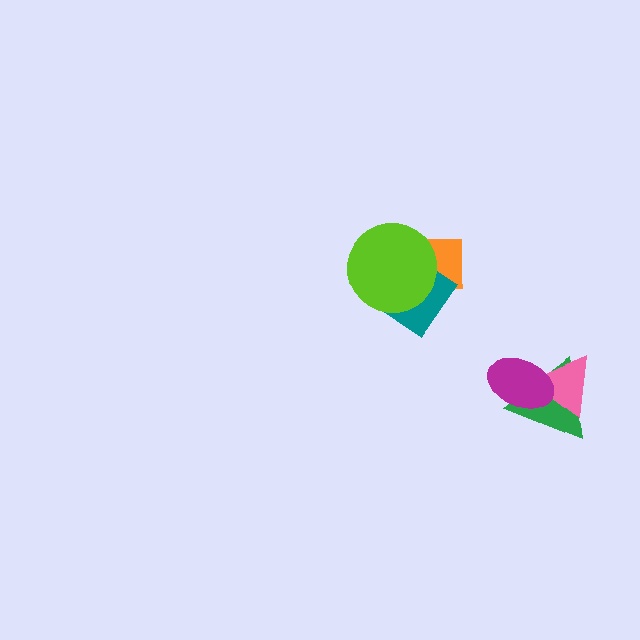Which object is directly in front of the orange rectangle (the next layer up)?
The teal diamond is directly in front of the orange rectangle.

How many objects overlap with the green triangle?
2 objects overlap with the green triangle.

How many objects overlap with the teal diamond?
2 objects overlap with the teal diamond.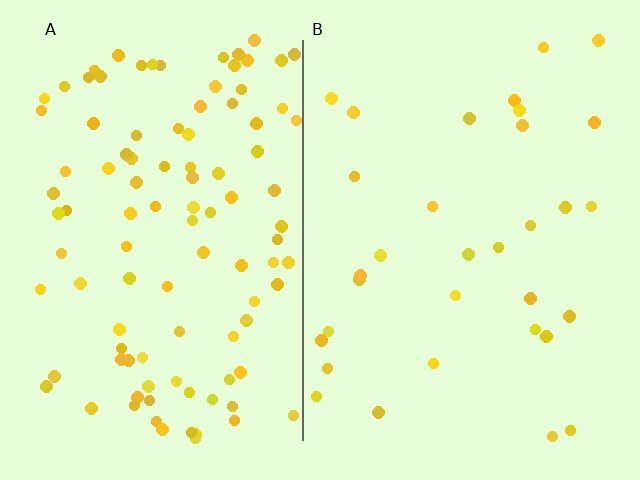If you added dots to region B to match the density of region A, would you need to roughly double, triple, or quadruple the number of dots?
Approximately triple.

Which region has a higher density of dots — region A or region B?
A (the left).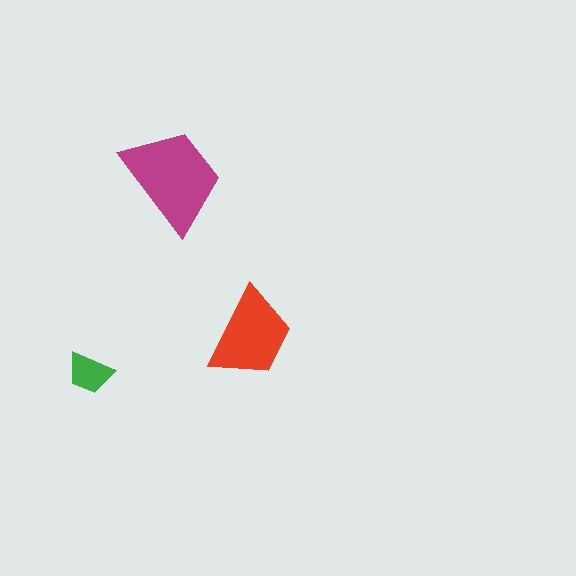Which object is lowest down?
The green trapezoid is bottommost.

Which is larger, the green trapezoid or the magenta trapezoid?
The magenta one.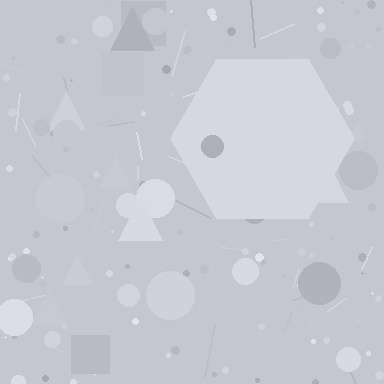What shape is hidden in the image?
A hexagon is hidden in the image.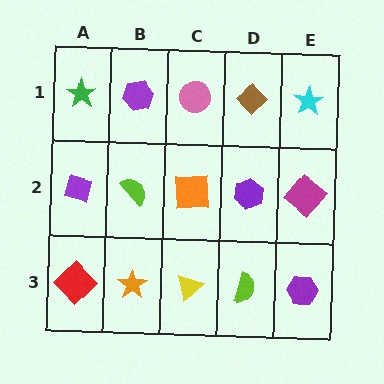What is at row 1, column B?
A purple hexagon.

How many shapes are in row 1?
5 shapes.